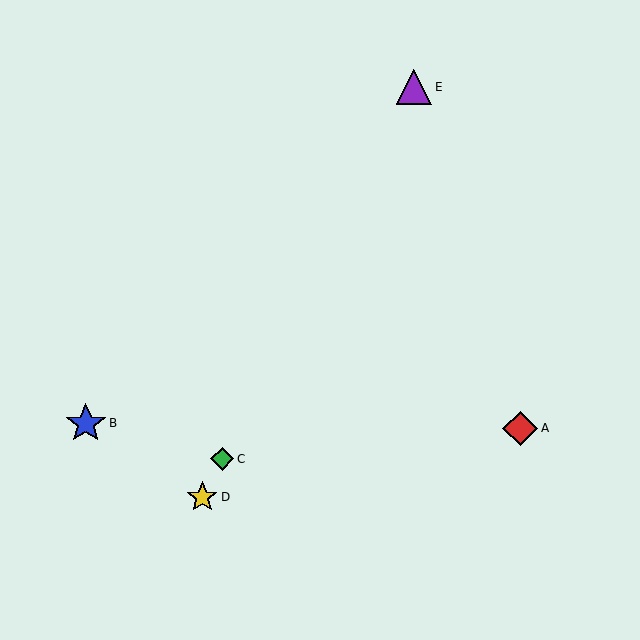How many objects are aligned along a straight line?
3 objects (C, D, E) are aligned along a straight line.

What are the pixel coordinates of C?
Object C is at (222, 459).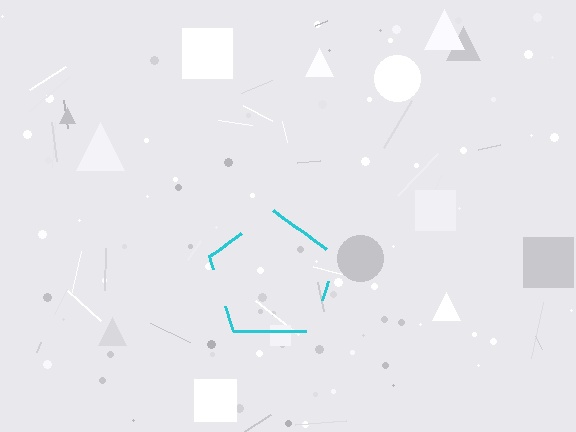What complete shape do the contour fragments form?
The contour fragments form a pentagon.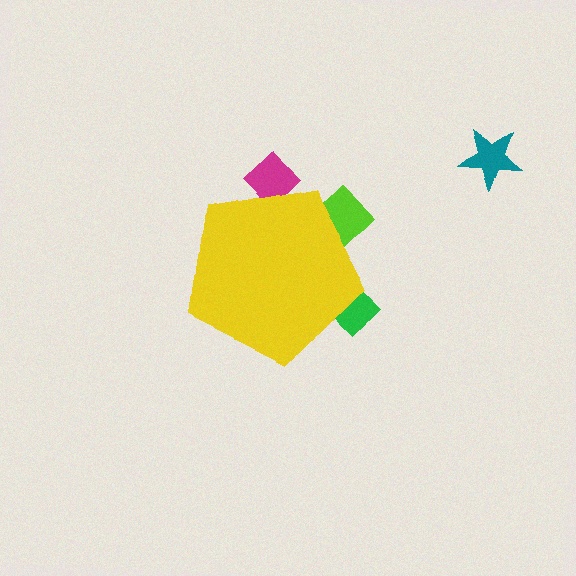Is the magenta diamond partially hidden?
Yes, the magenta diamond is partially hidden behind the yellow pentagon.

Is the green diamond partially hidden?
Yes, the green diamond is partially hidden behind the yellow pentagon.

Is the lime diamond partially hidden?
Yes, the lime diamond is partially hidden behind the yellow pentagon.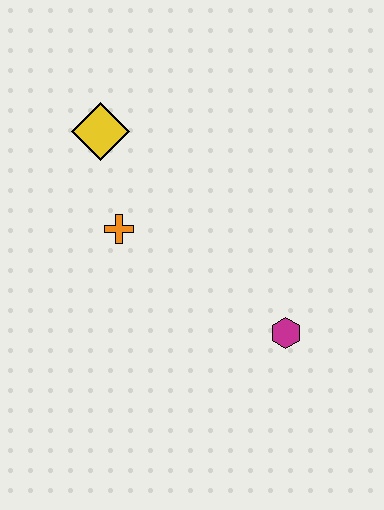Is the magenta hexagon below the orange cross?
Yes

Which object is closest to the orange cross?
The yellow diamond is closest to the orange cross.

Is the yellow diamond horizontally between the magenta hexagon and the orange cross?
No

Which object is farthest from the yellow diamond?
The magenta hexagon is farthest from the yellow diamond.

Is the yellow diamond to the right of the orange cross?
No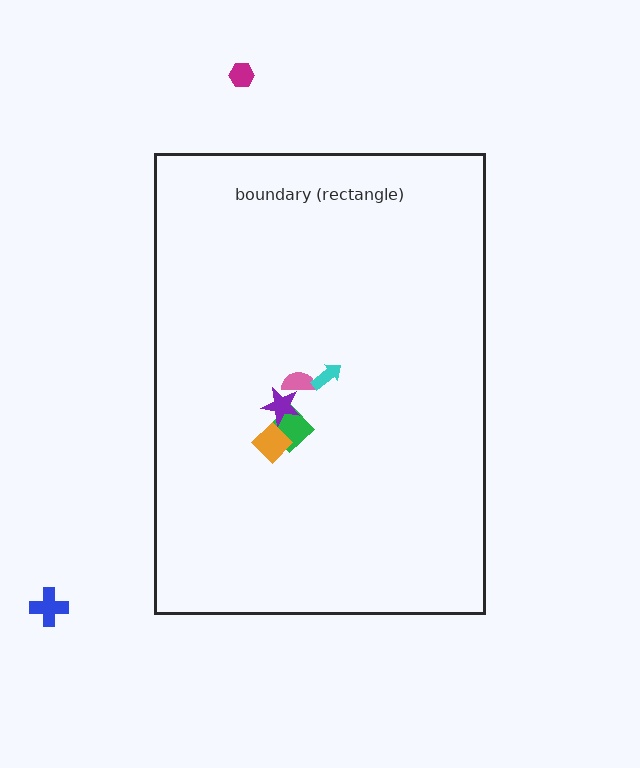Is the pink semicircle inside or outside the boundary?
Inside.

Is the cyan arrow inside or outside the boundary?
Inside.